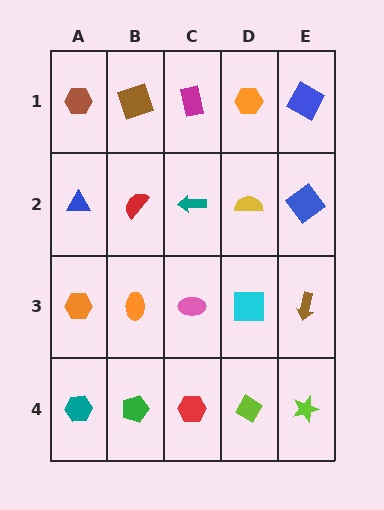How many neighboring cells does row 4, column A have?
2.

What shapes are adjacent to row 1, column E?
A blue diamond (row 2, column E), an orange hexagon (row 1, column D).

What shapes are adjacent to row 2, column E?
A blue square (row 1, column E), a brown arrow (row 3, column E), a yellow semicircle (row 2, column D).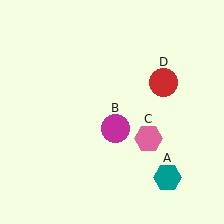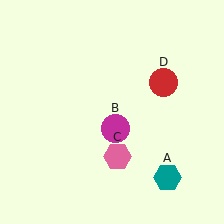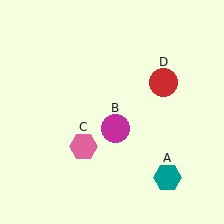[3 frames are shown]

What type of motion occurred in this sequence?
The pink hexagon (object C) rotated clockwise around the center of the scene.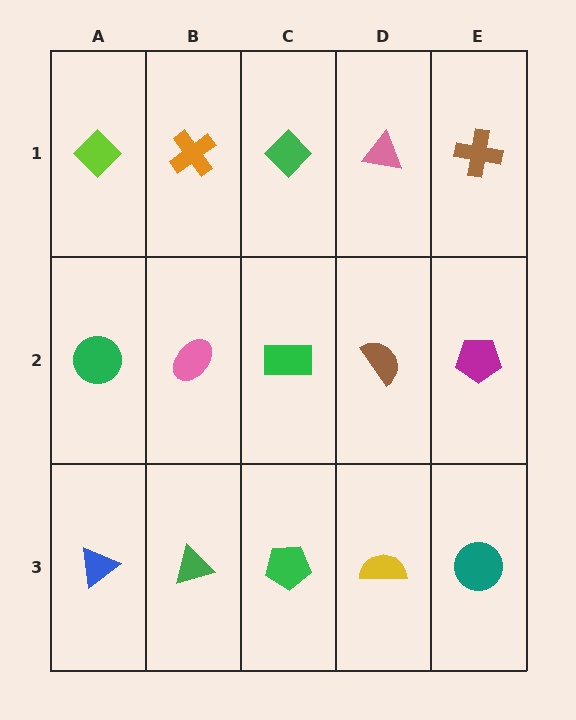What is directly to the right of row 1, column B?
A green diamond.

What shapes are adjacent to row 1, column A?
A green circle (row 2, column A), an orange cross (row 1, column B).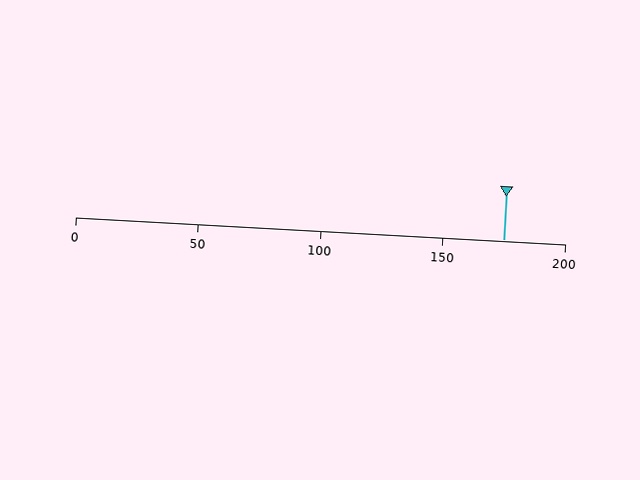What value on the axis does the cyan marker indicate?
The marker indicates approximately 175.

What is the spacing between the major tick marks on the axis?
The major ticks are spaced 50 apart.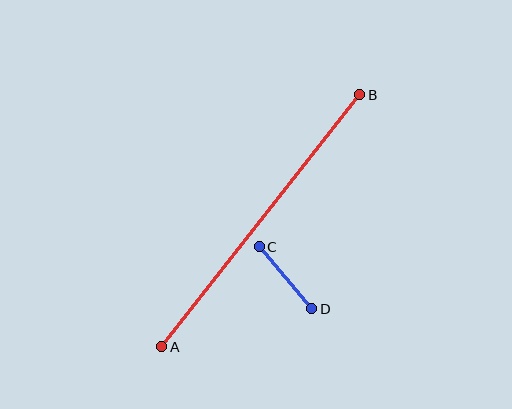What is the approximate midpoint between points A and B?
The midpoint is at approximately (261, 221) pixels.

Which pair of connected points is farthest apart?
Points A and B are farthest apart.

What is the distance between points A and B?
The distance is approximately 321 pixels.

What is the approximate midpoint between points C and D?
The midpoint is at approximately (286, 278) pixels.